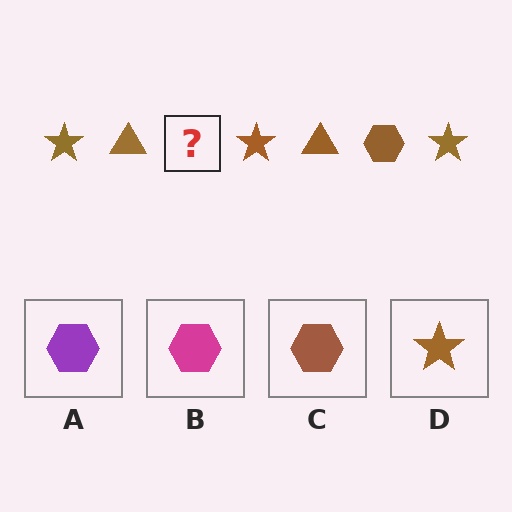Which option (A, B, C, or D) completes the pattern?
C.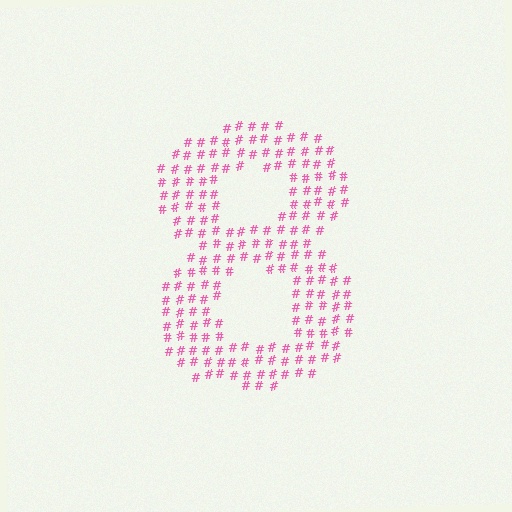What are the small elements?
The small elements are hash symbols.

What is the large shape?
The large shape is the digit 8.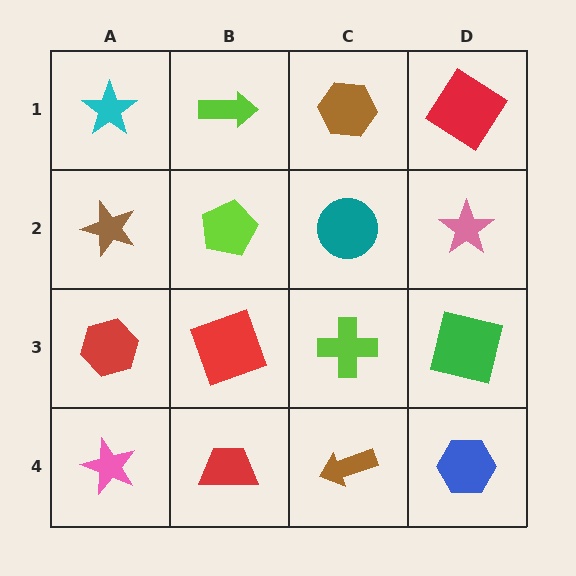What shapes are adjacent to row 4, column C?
A lime cross (row 3, column C), a red trapezoid (row 4, column B), a blue hexagon (row 4, column D).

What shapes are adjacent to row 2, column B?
A lime arrow (row 1, column B), a red square (row 3, column B), a brown star (row 2, column A), a teal circle (row 2, column C).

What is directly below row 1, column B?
A lime pentagon.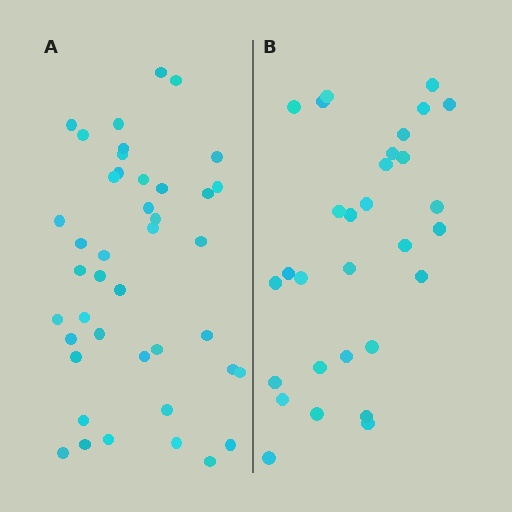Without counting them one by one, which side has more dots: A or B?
Region A (the left region) has more dots.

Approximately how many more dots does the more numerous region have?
Region A has roughly 12 or so more dots than region B.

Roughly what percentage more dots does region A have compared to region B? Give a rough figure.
About 40% more.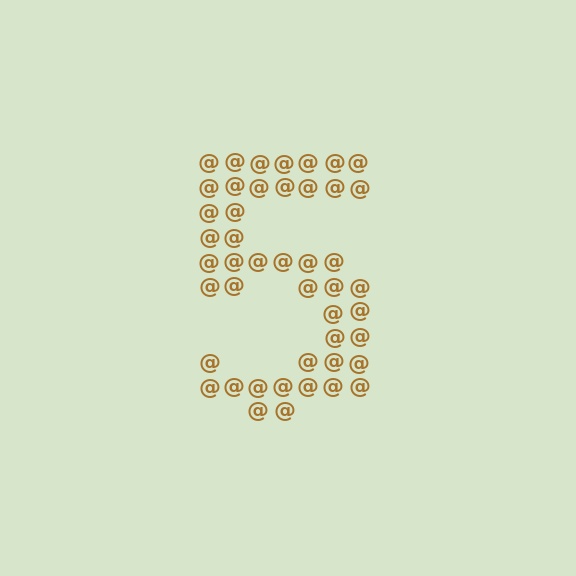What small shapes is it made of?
It is made of small at signs.